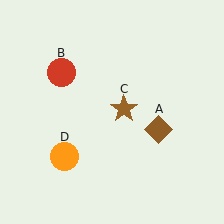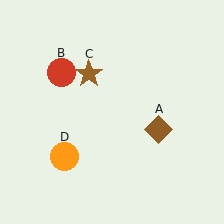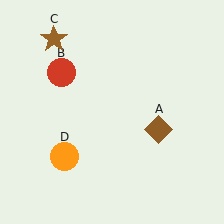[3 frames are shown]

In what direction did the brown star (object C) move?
The brown star (object C) moved up and to the left.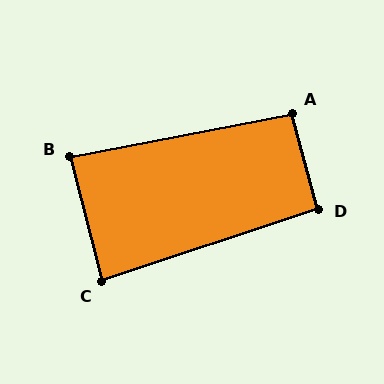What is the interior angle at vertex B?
Approximately 87 degrees (approximately right).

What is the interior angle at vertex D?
Approximately 93 degrees (approximately right).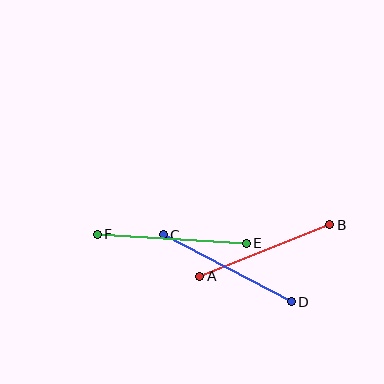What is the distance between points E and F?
The distance is approximately 149 pixels.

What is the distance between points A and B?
The distance is approximately 139 pixels.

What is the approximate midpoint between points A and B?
The midpoint is at approximately (265, 251) pixels.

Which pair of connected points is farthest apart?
Points E and F are farthest apart.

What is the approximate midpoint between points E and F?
The midpoint is at approximately (172, 239) pixels.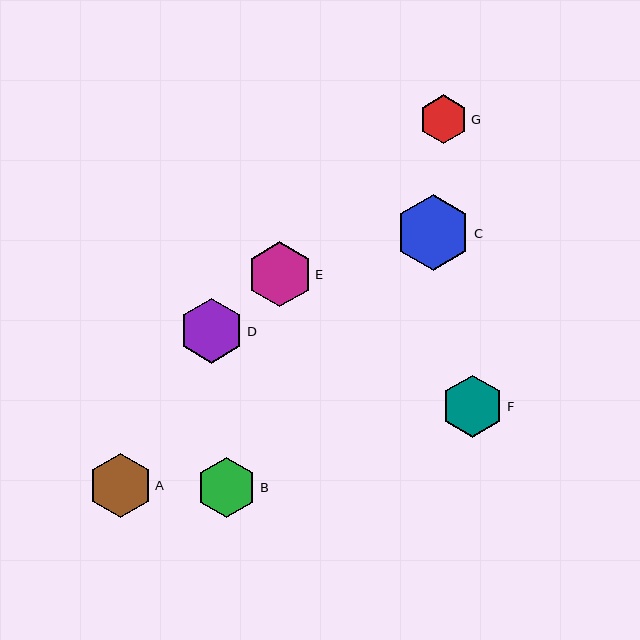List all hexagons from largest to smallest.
From largest to smallest: C, E, D, A, F, B, G.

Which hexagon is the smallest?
Hexagon G is the smallest with a size of approximately 49 pixels.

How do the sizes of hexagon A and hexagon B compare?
Hexagon A and hexagon B are approximately the same size.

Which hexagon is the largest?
Hexagon C is the largest with a size of approximately 76 pixels.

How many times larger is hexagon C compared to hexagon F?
Hexagon C is approximately 1.2 times the size of hexagon F.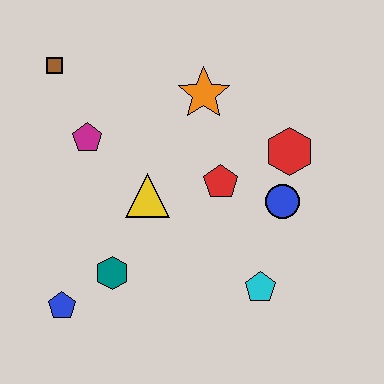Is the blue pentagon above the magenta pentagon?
No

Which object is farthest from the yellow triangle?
The brown square is farthest from the yellow triangle.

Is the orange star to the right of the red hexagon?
No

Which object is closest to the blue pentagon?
The teal hexagon is closest to the blue pentagon.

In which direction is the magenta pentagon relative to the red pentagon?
The magenta pentagon is to the left of the red pentagon.